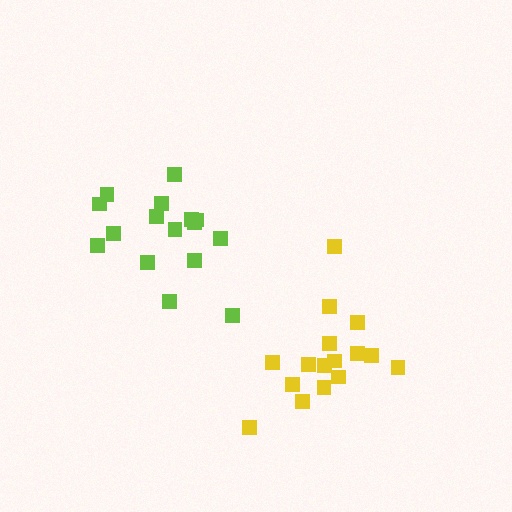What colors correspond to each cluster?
The clusters are colored: yellow, lime.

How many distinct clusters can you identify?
There are 2 distinct clusters.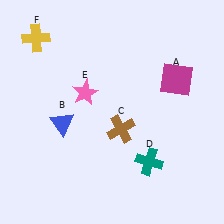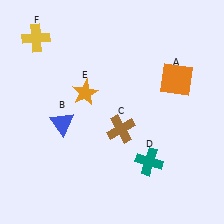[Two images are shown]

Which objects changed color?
A changed from magenta to orange. E changed from pink to orange.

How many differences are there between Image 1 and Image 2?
There are 2 differences between the two images.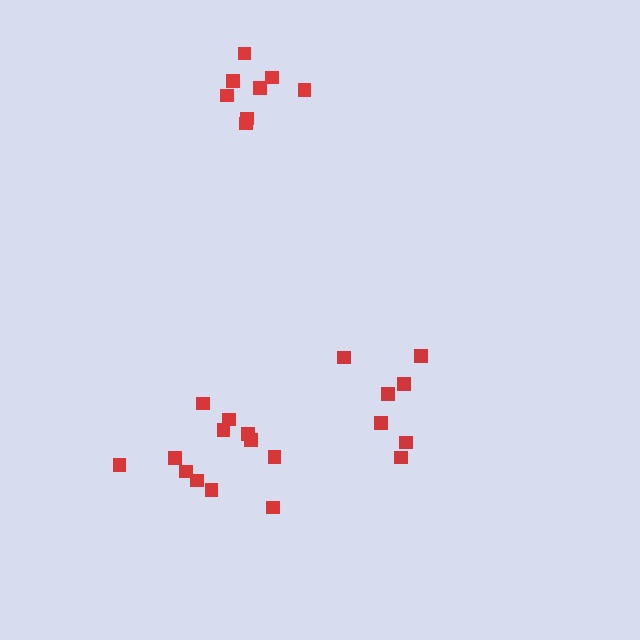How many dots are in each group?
Group 1: 8 dots, Group 2: 12 dots, Group 3: 7 dots (27 total).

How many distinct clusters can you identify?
There are 3 distinct clusters.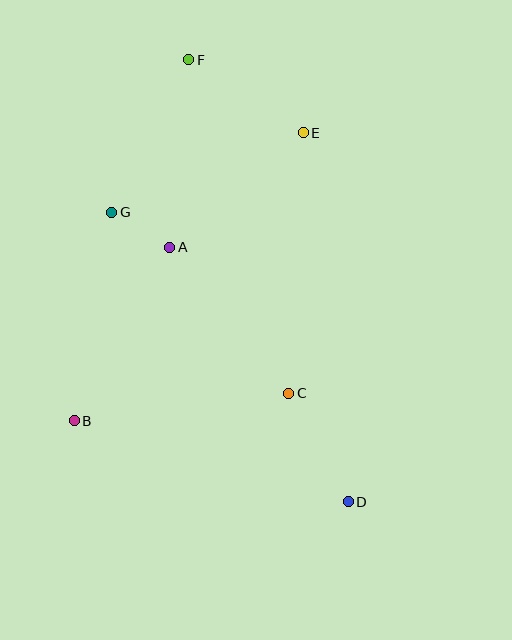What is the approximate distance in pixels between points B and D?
The distance between B and D is approximately 286 pixels.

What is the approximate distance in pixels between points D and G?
The distance between D and G is approximately 374 pixels.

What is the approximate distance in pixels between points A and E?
The distance between A and E is approximately 176 pixels.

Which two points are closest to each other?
Points A and G are closest to each other.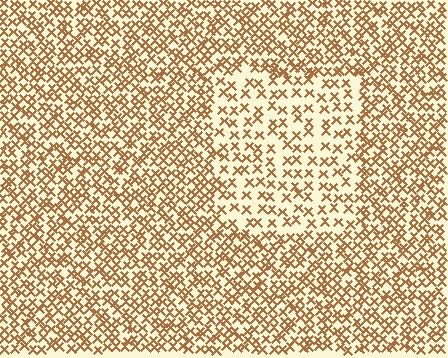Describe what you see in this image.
The image contains small brown elements arranged at two different densities. A rectangle-shaped region is visible where the elements are less densely packed than the surrounding area.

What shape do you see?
I see a rectangle.